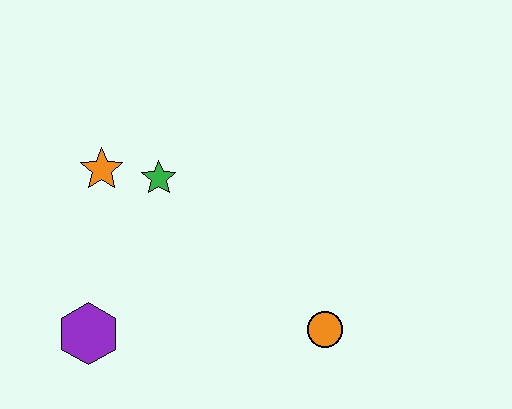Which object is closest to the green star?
The orange star is closest to the green star.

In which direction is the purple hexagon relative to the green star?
The purple hexagon is below the green star.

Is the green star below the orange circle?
No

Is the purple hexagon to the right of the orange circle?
No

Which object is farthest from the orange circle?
The orange star is farthest from the orange circle.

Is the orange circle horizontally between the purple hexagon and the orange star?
No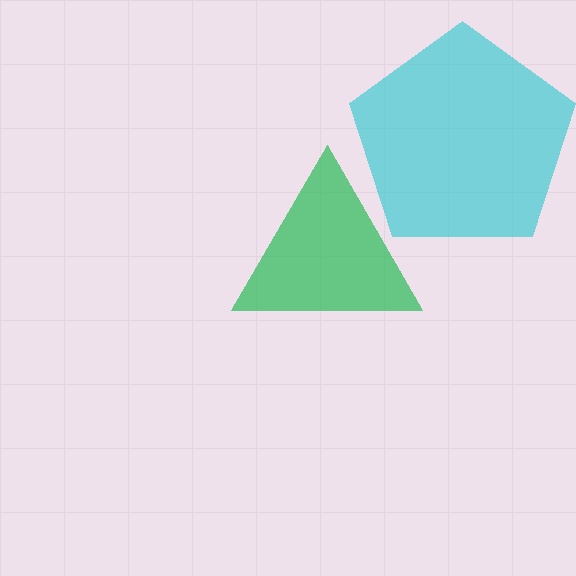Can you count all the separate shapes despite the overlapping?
Yes, there are 2 separate shapes.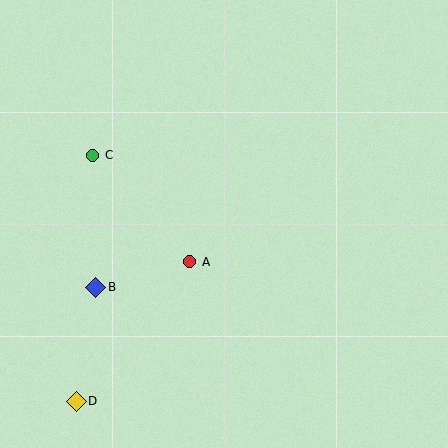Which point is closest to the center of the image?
Point A at (190, 262) is closest to the center.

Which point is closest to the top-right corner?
Point A is closest to the top-right corner.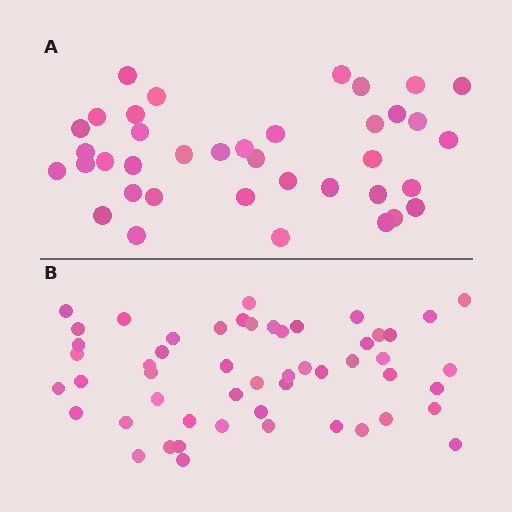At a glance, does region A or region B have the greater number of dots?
Region B (the bottom region) has more dots.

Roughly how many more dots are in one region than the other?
Region B has approximately 15 more dots than region A.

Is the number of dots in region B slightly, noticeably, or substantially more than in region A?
Region B has noticeably more, but not dramatically so. The ratio is roughly 1.4 to 1.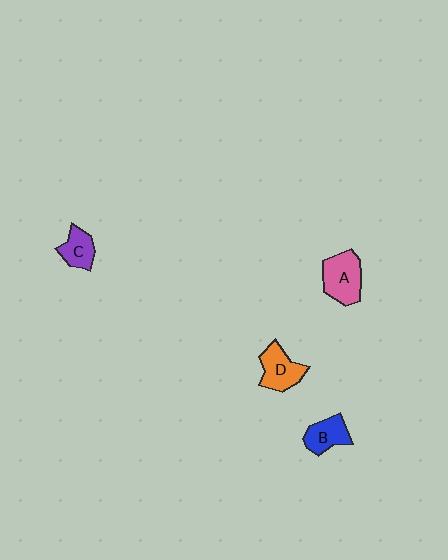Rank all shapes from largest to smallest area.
From largest to smallest: A (pink), D (orange), B (blue), C (purple).